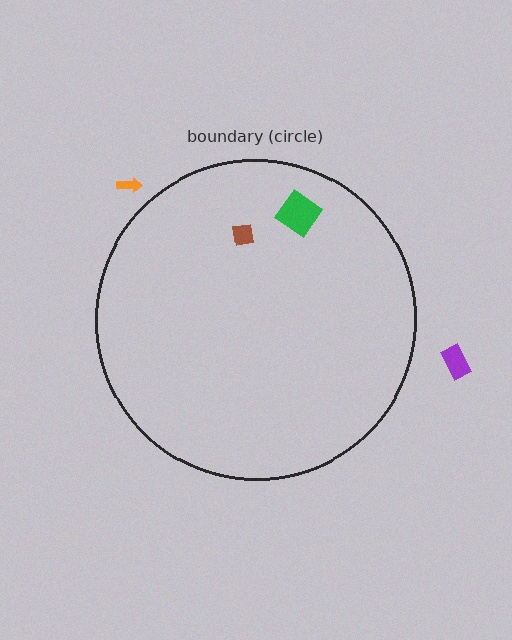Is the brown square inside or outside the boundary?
Inside.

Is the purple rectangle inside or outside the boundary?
Outside.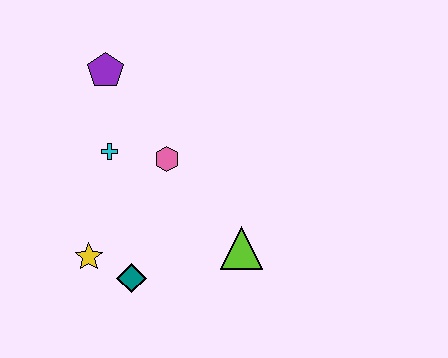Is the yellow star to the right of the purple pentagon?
No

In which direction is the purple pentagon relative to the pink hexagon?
The purple pentagon is above the pink hexagon.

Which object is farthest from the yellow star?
The purple pentagon is farthest from the yellow star.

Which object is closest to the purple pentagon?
The cyan cross is closest to the purple pentagon.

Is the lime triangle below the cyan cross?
Yes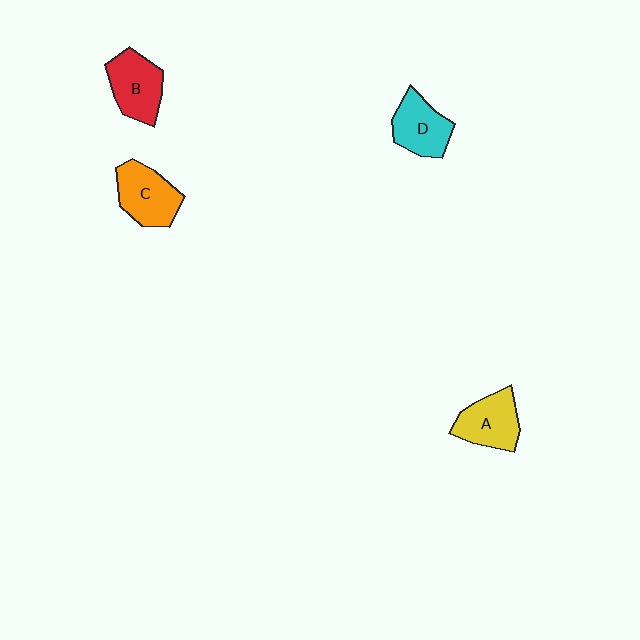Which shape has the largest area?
Shape B (red).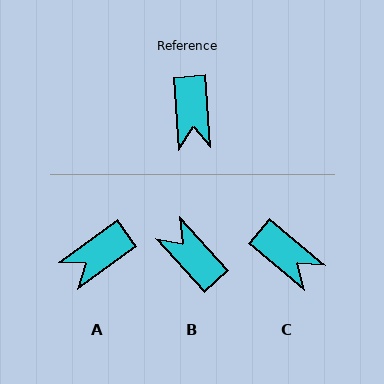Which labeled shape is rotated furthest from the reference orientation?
B, about 142 degrees away.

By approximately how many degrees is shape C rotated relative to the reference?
Approximately 46 degrees counter-clockwise.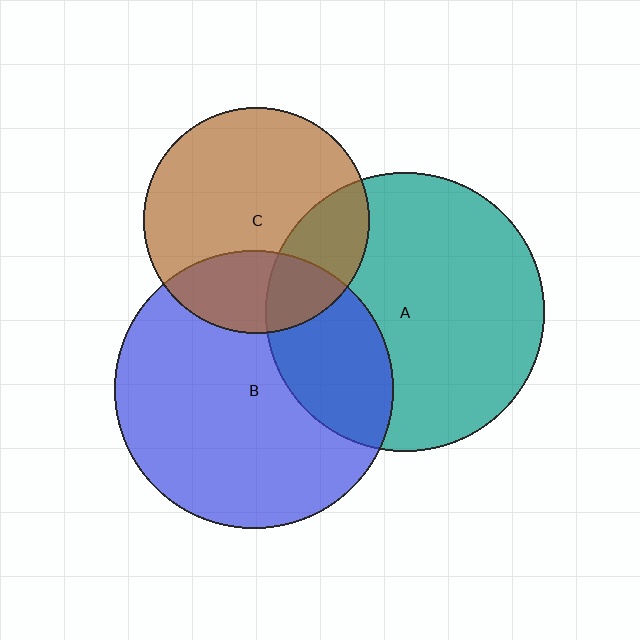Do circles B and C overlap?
Yes.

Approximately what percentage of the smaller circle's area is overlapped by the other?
Approximately 25%.